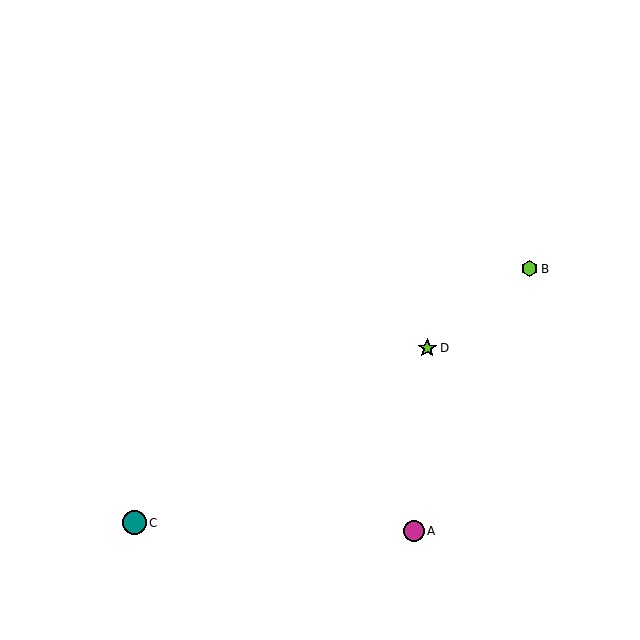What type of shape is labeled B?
Shape B is a lime hexagon.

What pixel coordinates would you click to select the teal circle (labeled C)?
Click at (134, 523) to select the teal circle C.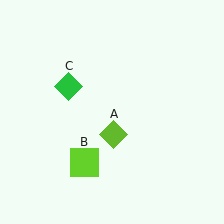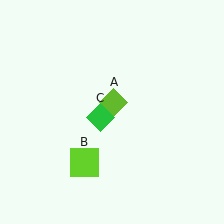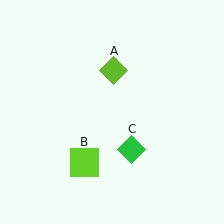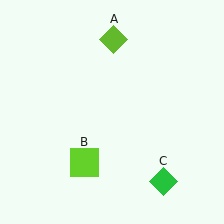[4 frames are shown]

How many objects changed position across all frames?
2 objects changed position: lime diamond (object A), green diamond (object C).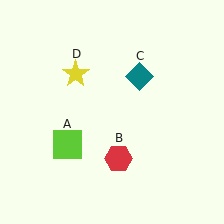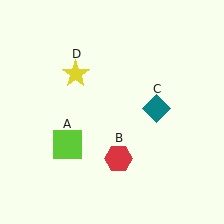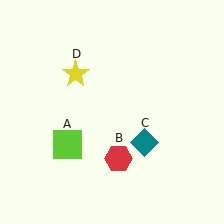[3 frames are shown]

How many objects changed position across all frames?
1 object changed position: teal diamond (object C).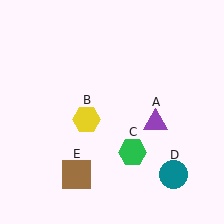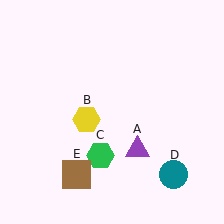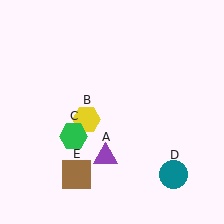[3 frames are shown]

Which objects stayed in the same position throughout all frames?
Yellow hexagon (object B) and teal circle (object D) and brown square (object E) remained stationary.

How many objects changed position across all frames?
2 objects changed position: purple triangle (object A), green hexagon (object C).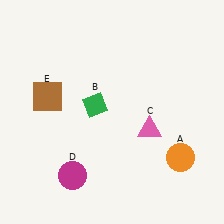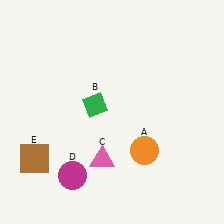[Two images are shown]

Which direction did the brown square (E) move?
The brown square (E) moved down.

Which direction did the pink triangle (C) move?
The pink triangle (C) moved left.